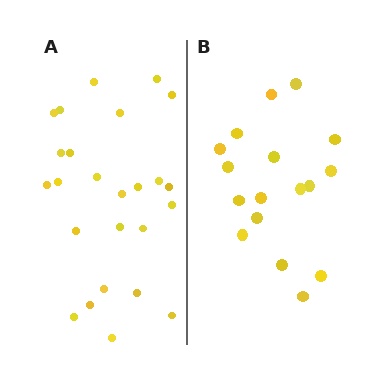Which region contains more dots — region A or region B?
Region A (the left region) has more dots.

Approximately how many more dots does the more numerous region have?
Region A has roughly 8 or so more dots than region B.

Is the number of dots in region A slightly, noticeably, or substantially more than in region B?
Region A has substantially more. The ratio is roughly 1.5 to 1.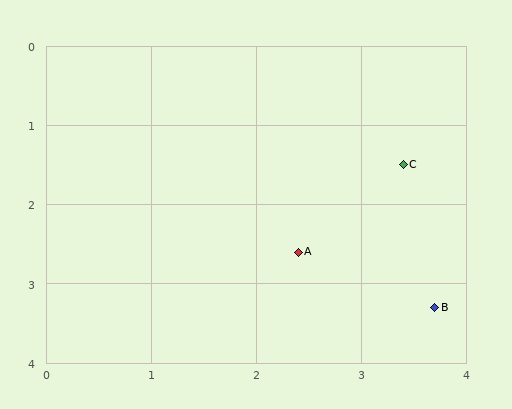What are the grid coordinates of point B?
Point B is at approximately (3.7, 3.3).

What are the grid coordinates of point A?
Point A is at approximately (2.4, 2.6).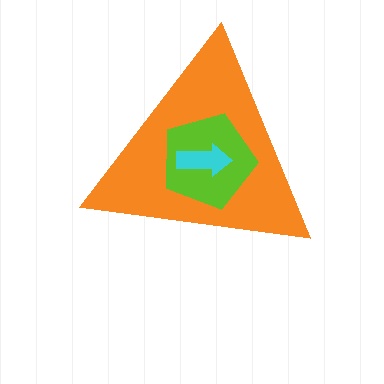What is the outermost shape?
The orange triangle.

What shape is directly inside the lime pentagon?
The cyan arrow.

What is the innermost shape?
The cyan arrow.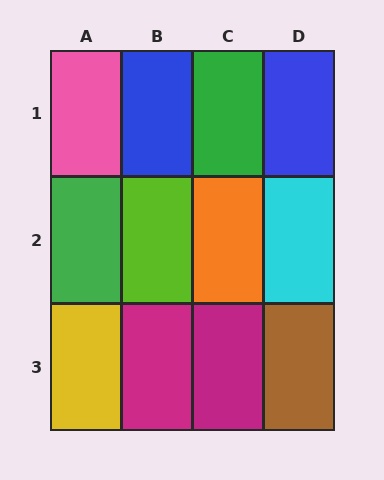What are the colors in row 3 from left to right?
Yellow, magenta, magenta, brown.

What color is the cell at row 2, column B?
Lime.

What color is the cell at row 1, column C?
Green.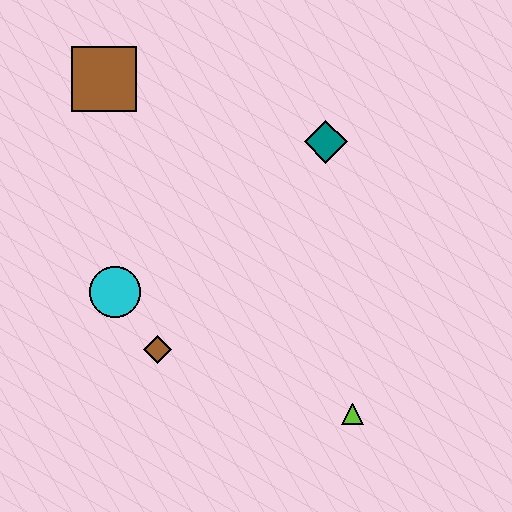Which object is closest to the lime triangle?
The brown diamond is closest to the lime triangle.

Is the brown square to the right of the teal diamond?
No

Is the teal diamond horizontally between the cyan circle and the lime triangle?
Yes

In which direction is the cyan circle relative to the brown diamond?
The cyan circle is above the brown diamond.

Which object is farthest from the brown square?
The lime triangle is farthest from the brown square.